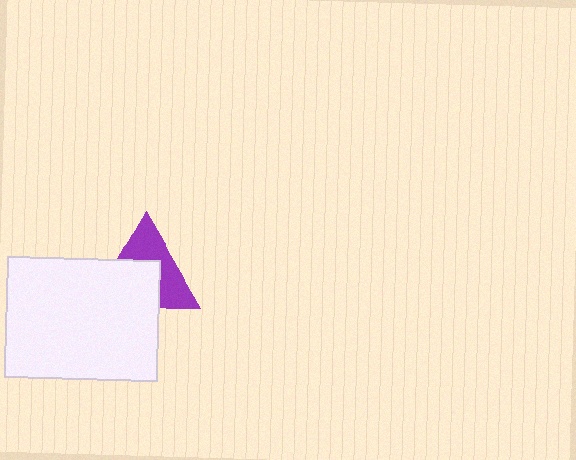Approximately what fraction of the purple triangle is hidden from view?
Roughly 50% of the purple triangle is hidden behind the white rectangle.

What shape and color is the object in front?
The object in front is a white rectangle.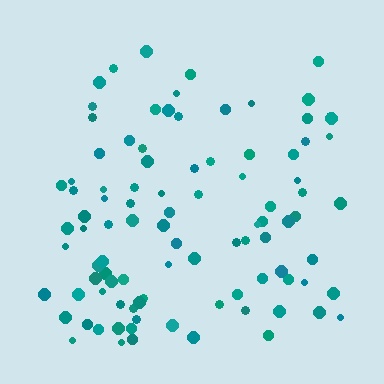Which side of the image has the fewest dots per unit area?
The top.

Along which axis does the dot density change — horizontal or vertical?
Vertical.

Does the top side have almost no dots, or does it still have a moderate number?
Still a moderate number, just noticeably fewer than the bottom.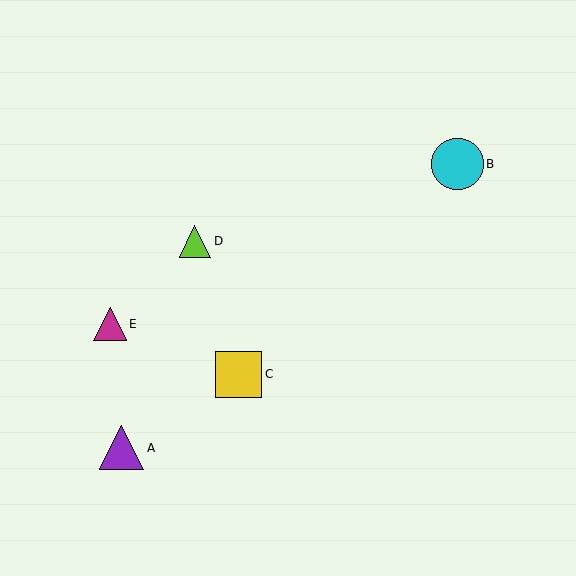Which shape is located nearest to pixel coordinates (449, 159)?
The cyan circle (labeled B) at (457, 164) is nearest to that location.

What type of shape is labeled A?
Shape A is a purple triangle.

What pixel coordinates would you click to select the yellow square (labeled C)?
Click at (239, 374) to select the yellow square C.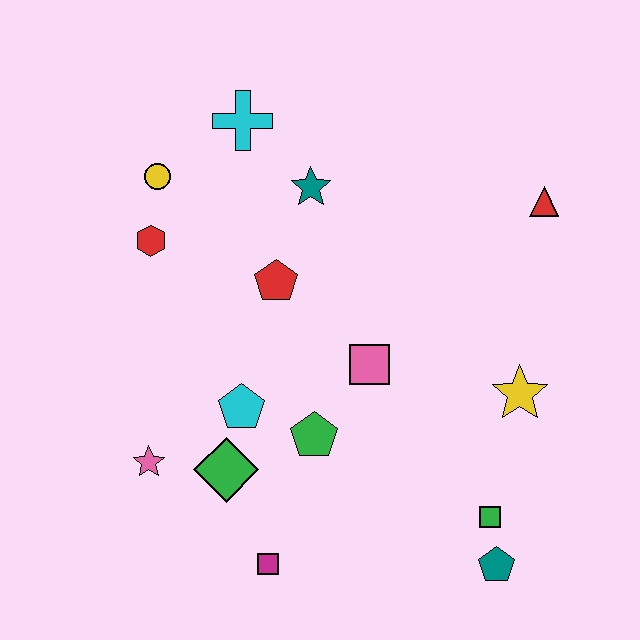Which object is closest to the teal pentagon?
The green square is closest to the teal pentagon.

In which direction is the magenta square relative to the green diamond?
The magenta square is below the green diamond.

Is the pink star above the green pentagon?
No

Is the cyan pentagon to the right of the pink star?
Yes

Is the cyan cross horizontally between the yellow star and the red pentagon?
No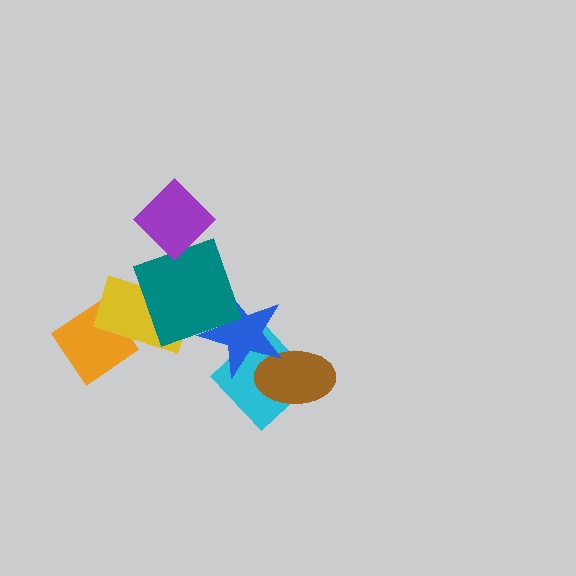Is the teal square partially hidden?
Yes, it is partially covered by another shape.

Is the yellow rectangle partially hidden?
Yes, it is partially covered by another shape.